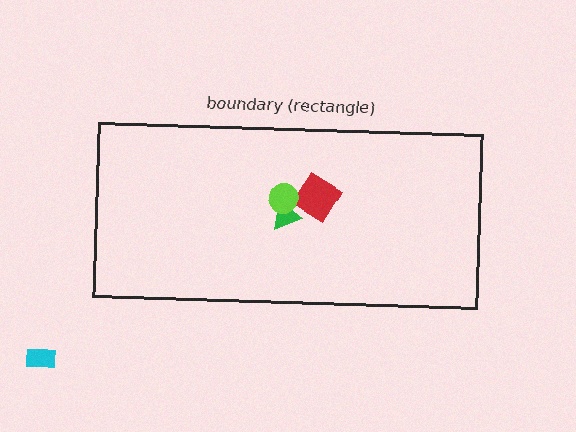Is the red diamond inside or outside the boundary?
Inside.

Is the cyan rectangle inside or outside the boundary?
Outside.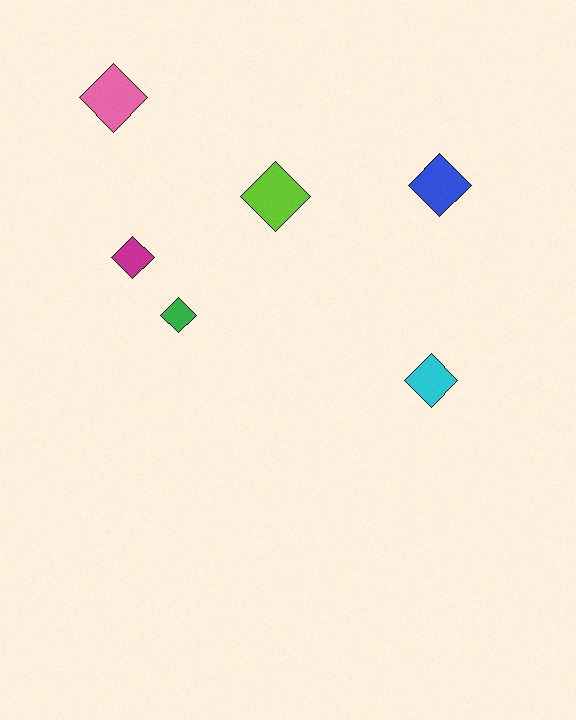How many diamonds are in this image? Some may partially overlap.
There are 6 diamonds.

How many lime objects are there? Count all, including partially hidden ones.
There is 1 lime object.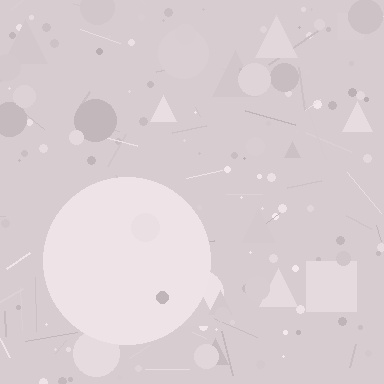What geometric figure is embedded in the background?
A circle is embedded in the background.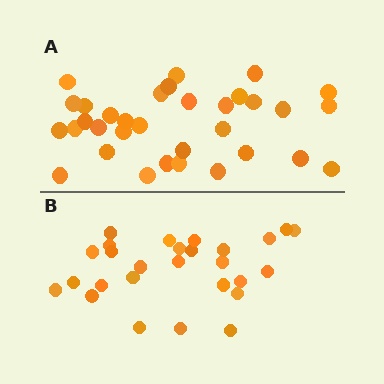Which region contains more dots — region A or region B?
Region A (the top region) has more dots.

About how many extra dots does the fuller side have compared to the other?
Region A has about 6 more dots than region B.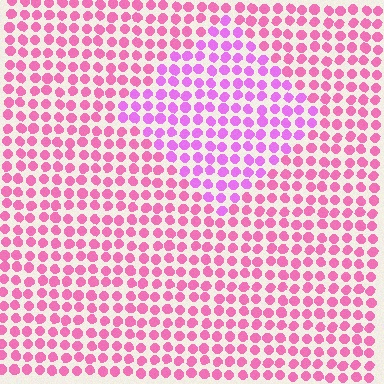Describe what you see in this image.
The image is filled with small pink elements in a uniform arrangement. A diamond-shaped region is visible where the elements are tinted to a slightly different hue, forming a subtle color boundary.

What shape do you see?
I see a diamond.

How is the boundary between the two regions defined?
The boundary is defined purely by a slight shift in hue (about 31 degrees). Spacing, size, and orientation are identical on both sides.